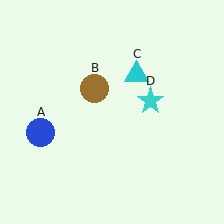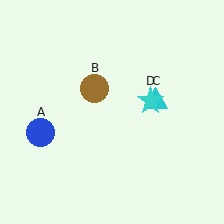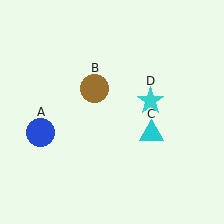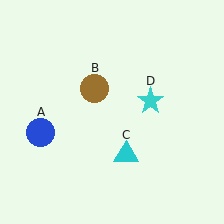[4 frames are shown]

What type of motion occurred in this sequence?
The cyan triangle (object C) rotated clockwise around the center of the scene.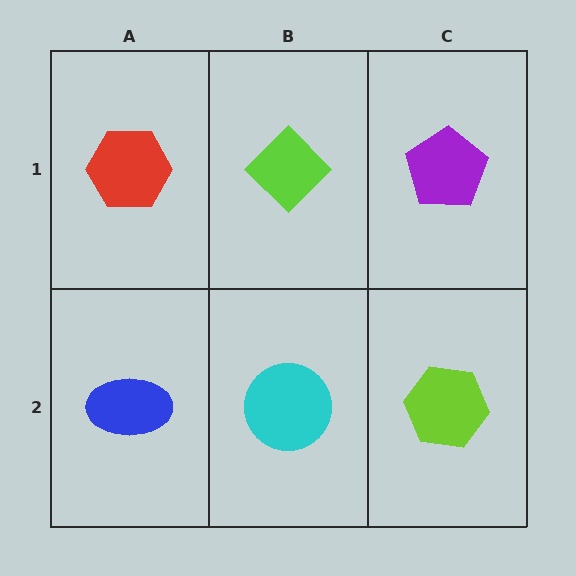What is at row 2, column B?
A cyan circle.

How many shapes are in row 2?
3 shapes.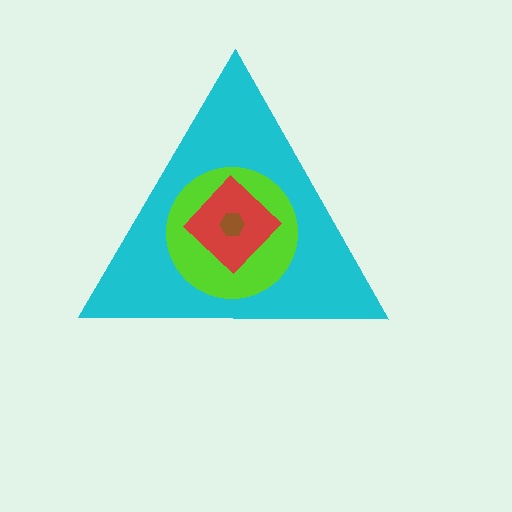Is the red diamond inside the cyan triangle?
Yes.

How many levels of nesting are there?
4.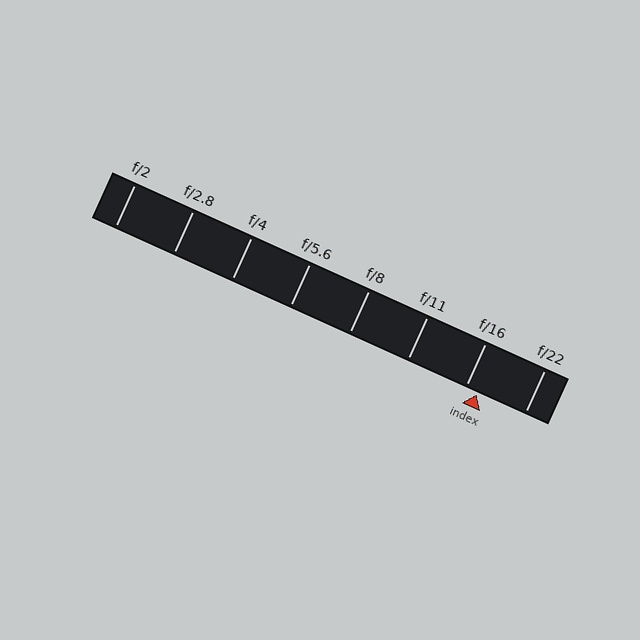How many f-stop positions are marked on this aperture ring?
There are 8 f-stop positions marked.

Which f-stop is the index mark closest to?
The index mark is closest to f/16.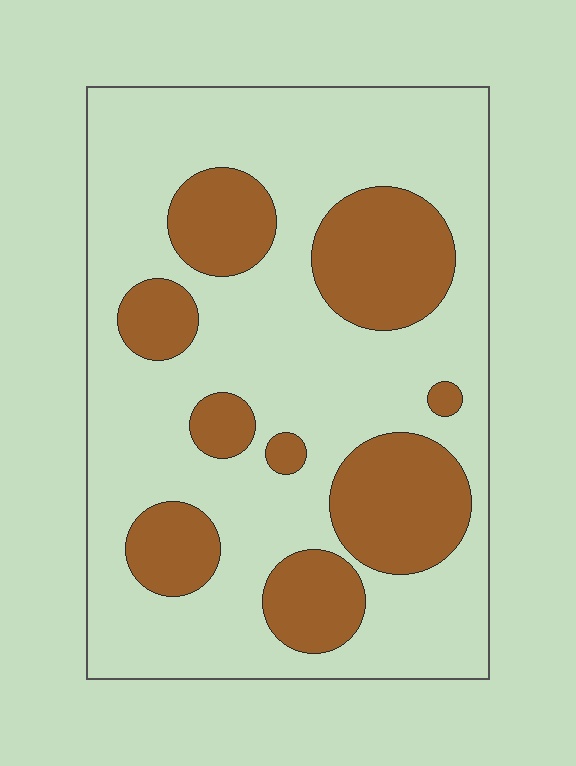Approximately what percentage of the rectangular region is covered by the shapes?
Approximately 30%.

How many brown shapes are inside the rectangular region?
9.